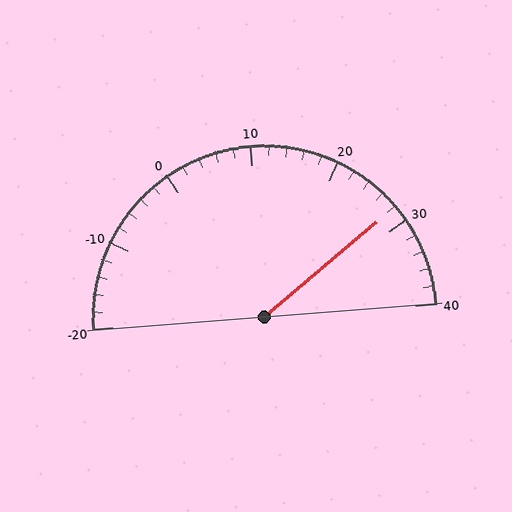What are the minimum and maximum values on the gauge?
The gauge ranges from -20 to 40.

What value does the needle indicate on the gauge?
The needle indicates approximately 28.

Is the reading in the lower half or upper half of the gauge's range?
The reading is in the upper half of the range (-20 to 40).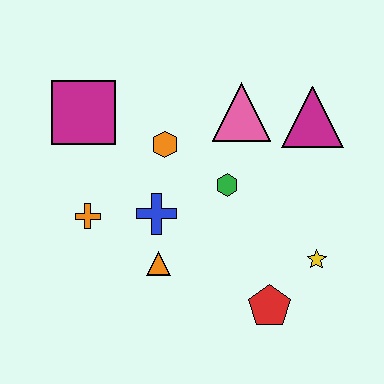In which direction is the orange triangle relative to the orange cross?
The orange triangle is to the right of the orange cross.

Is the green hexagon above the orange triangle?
Yes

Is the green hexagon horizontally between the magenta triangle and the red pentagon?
No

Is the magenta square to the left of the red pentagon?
Yes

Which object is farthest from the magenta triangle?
The orange cross is farthest from the magenta triangle.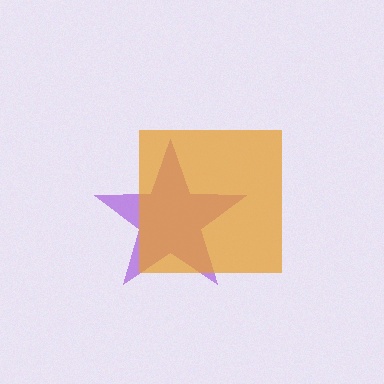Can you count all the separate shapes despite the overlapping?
Yes, there are 2 separate shapes.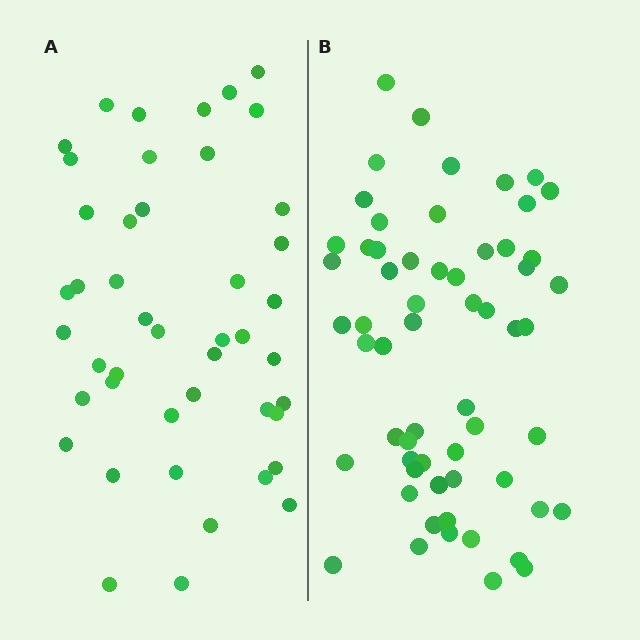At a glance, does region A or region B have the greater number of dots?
Region B (the right region) has more dots.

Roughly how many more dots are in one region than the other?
Region B has approximately 15 more dots than region A.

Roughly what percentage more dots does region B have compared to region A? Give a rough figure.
About 35% more.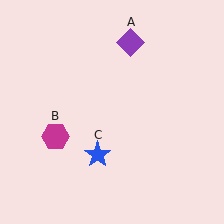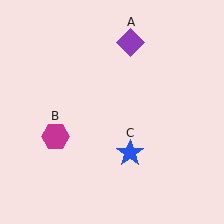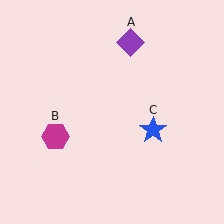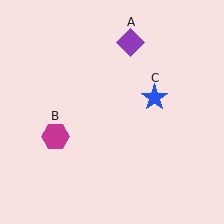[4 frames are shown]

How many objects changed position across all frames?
1 object changed position: blue star (object C).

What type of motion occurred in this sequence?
The blue star (object C) rotated counterclockwise around the center of the scene.